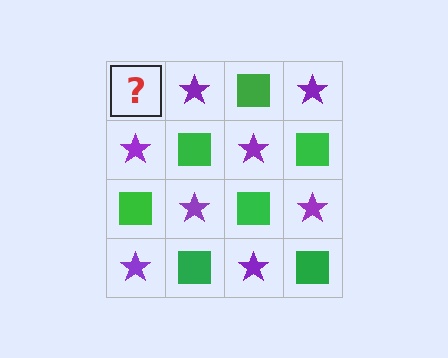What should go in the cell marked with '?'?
The missing cell should contain a green square.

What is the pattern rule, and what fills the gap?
The rule is that it alternates green square and purple star in a checkerboard pattern. The gap should be filled with a green square.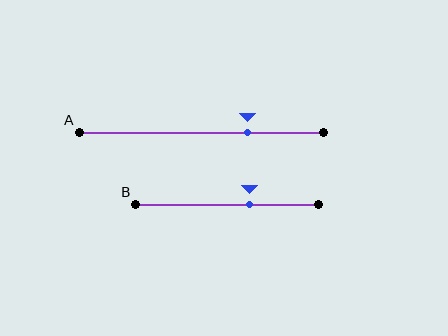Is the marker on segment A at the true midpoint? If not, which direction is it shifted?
No, the marker on segment A is shifted to the right by about 19% of the segment length.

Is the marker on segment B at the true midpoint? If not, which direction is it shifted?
No, the marker on segment B is shifted to the right by about 12% of the segment length.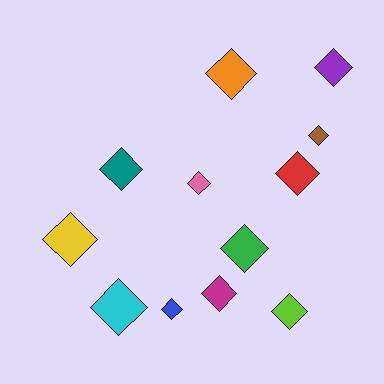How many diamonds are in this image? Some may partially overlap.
There are 12 diamonds.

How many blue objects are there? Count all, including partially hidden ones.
There is 1 blue object.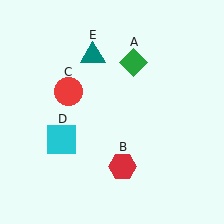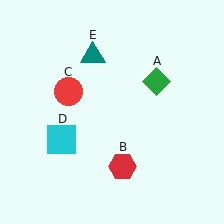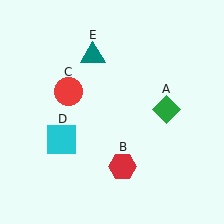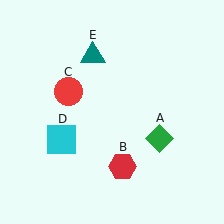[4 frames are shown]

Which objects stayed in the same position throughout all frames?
Red hexagon (object B) and red circle (object C) and cyan square (object D) and teal triangle (object E) remained stationary.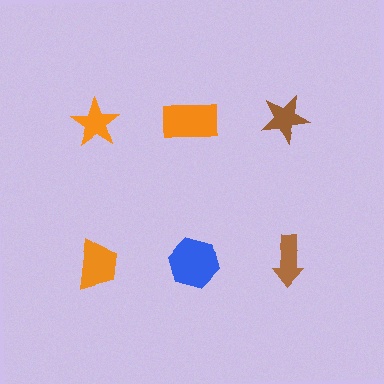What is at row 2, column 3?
A brown arrow.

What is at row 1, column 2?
An orange rectangle.